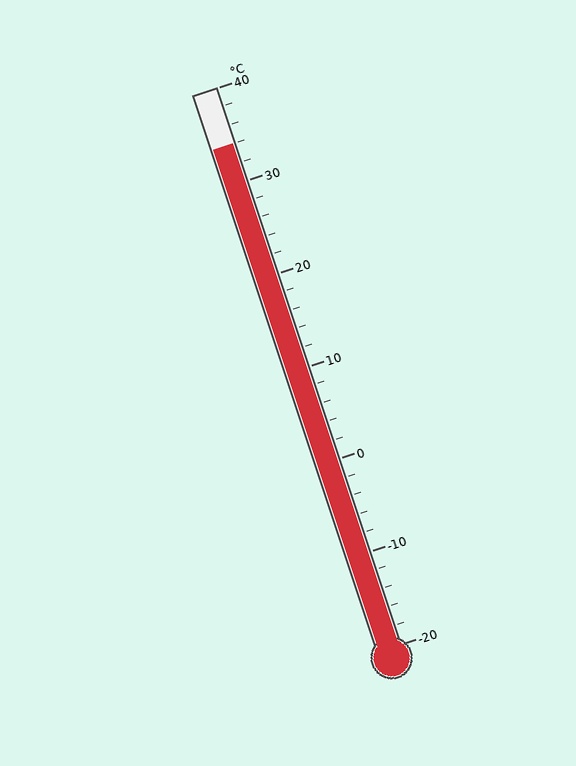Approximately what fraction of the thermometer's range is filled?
The thermometer is filled to approximately 90% of its range.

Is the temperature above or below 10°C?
The temperature is above 10°C.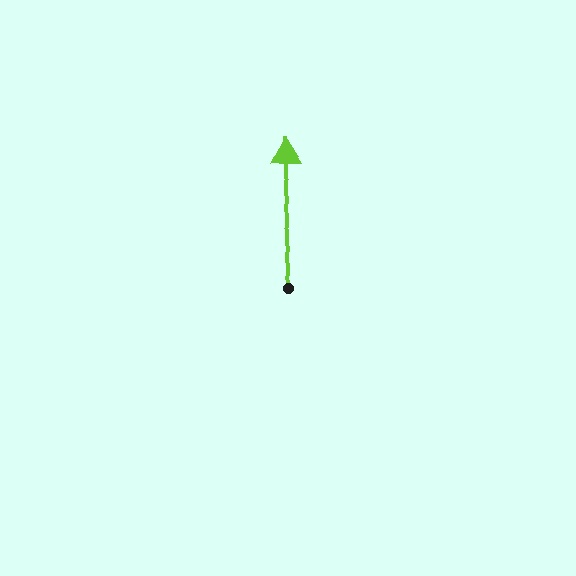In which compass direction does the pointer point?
North.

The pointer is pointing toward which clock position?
Roughly 12 o'clock.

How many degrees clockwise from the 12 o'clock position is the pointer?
Approximately 357 degrees.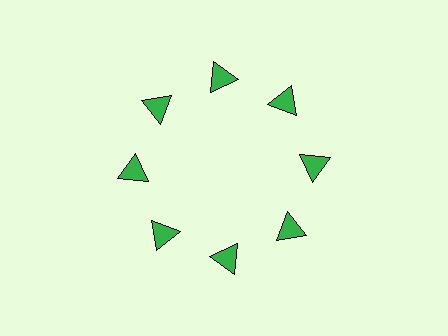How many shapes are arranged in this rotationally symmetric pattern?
There are 8 shapes, arranged in 8 groups of 1.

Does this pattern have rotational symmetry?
Yes, this pattern has 8-fold rotational symmetry. It looks the same after rotating 45 degrees around the center.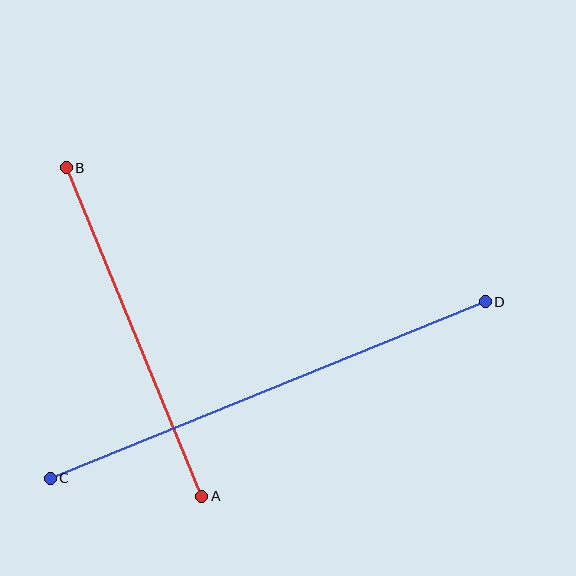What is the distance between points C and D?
The distance is approximately 469 pixels.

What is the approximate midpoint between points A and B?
The midpoint is at approximately (134, 332) pixels.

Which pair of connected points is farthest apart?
Points C and D are farthest apart.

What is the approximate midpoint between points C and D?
The midpoint is at approximately (268, 390) pixels.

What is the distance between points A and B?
The distance is approximately 356 pixels.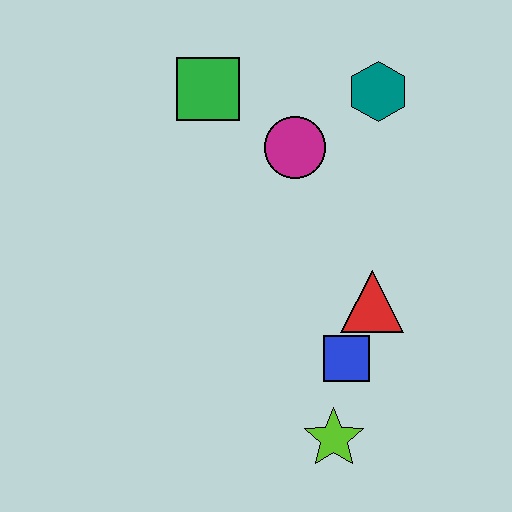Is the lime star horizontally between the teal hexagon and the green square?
Yes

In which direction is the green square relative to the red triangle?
The green square is above the red triangle.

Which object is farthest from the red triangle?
The green square is farthest from the red triangle.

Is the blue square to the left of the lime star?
No